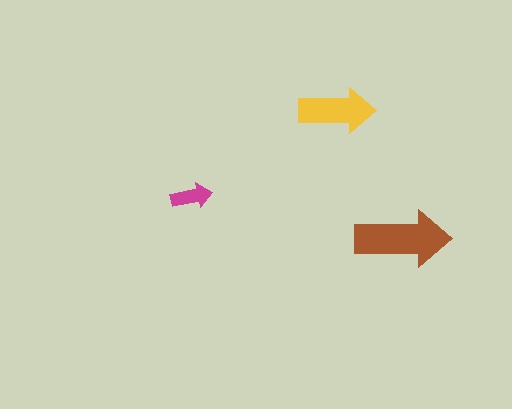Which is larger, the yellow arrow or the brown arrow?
The brown one.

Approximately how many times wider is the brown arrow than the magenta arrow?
About 2.5 times wider.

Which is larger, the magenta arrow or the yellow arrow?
The yellow one.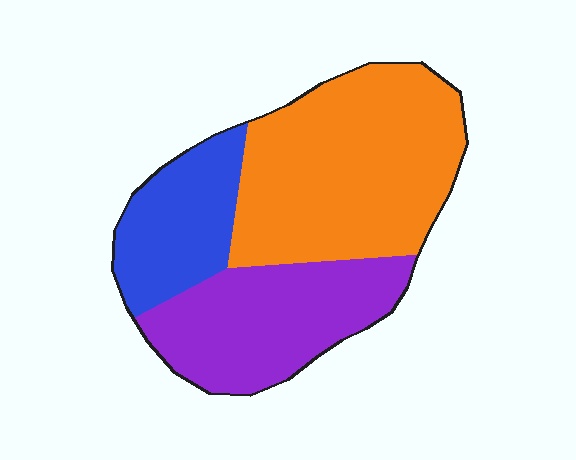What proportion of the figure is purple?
Purple covers roughly 30% of the figure.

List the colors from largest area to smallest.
From largest to smallest: orange, purple, blue.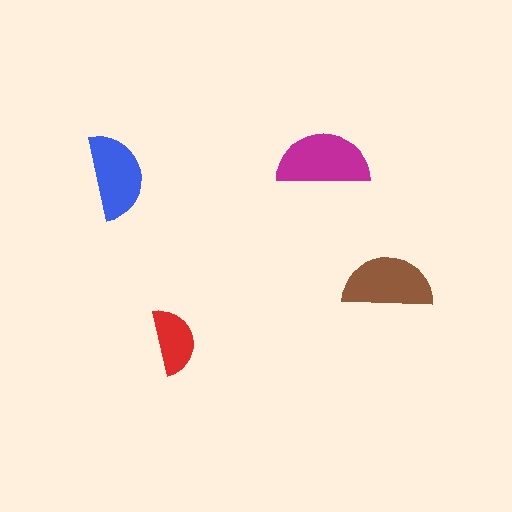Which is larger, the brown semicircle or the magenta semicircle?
The magenta one.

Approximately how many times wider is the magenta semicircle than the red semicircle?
About 1.5 times wider.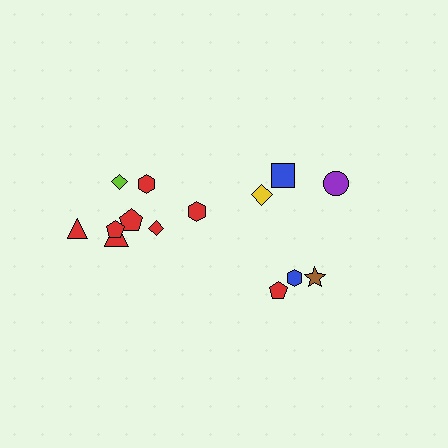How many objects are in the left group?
There are 8 objects.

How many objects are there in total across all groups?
There are 14 objects.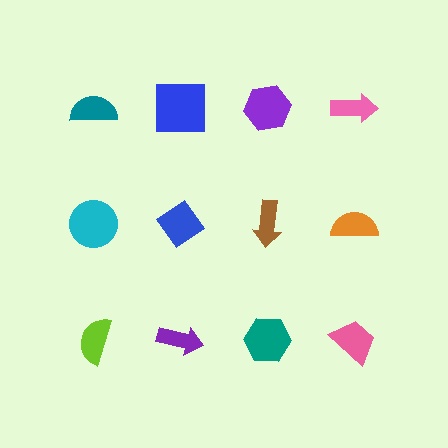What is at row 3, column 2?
A purple arrow.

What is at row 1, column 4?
A pink arrow.